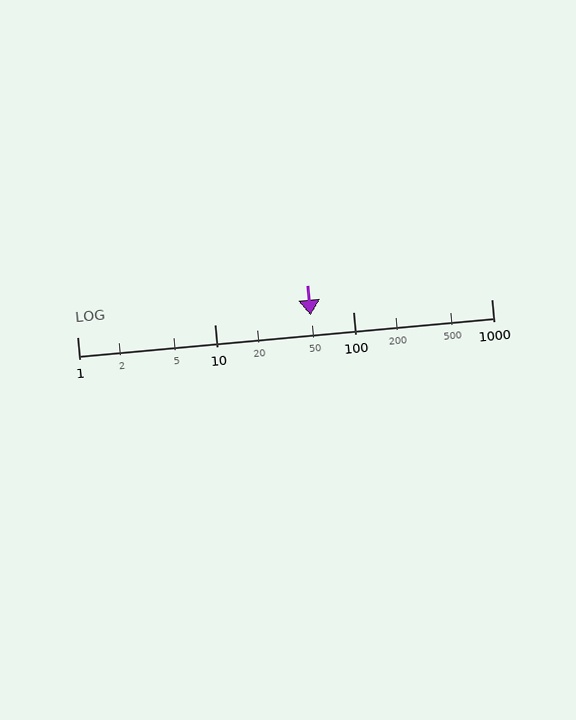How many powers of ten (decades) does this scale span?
The scale spans 3 decades, from 1 to 1000.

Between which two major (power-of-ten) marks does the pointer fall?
The pointer is between 10 and 100.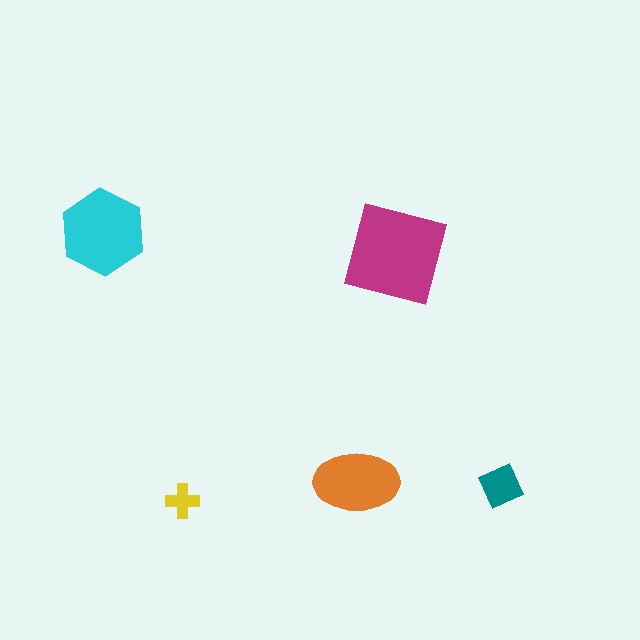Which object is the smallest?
The yellow cross.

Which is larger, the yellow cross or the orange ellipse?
The orange ellipse.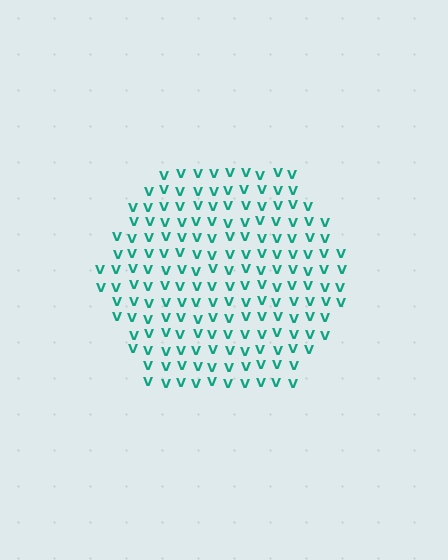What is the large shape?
The large shape is a hexagon.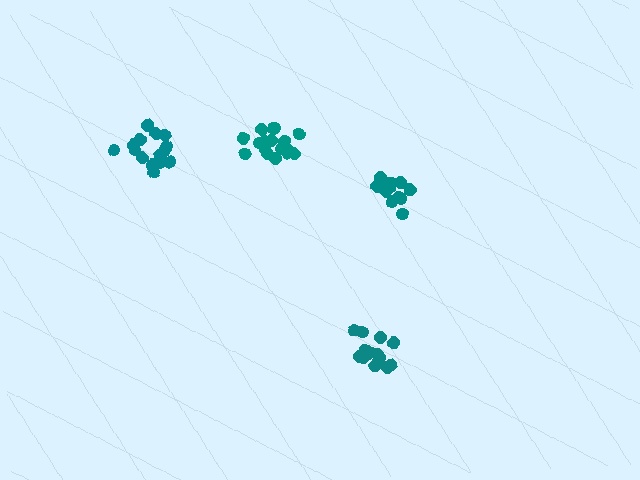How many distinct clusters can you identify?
There are 4 distinct clusters.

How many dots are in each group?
Group 1: 17 dots, Group 2: 15 dots, Group 3: 17 dots, Group 4: 12 dots (61 total).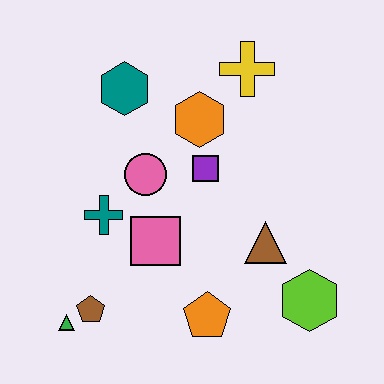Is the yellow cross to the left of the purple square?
No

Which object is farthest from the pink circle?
The lime hexagon is farthest from the pink circle.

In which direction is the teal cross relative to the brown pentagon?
The teal cross is above the brown pentagon.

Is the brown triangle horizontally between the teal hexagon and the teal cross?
No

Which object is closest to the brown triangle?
The lime hexagon is closest to the brown triangle.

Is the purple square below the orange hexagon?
Yes